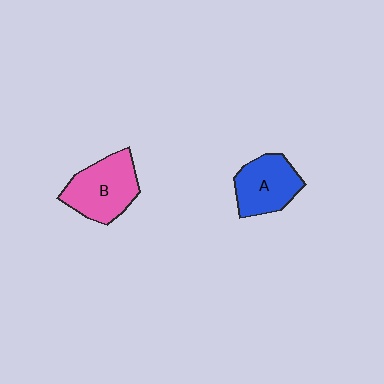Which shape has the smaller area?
Shape A (blue).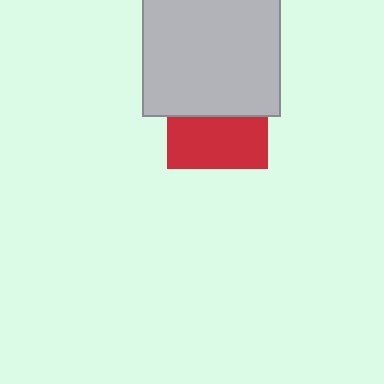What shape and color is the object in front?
The object in front is a light gray square.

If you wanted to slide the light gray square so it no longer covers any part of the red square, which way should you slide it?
Slide it up — that is the most direct way to separate the two shapes.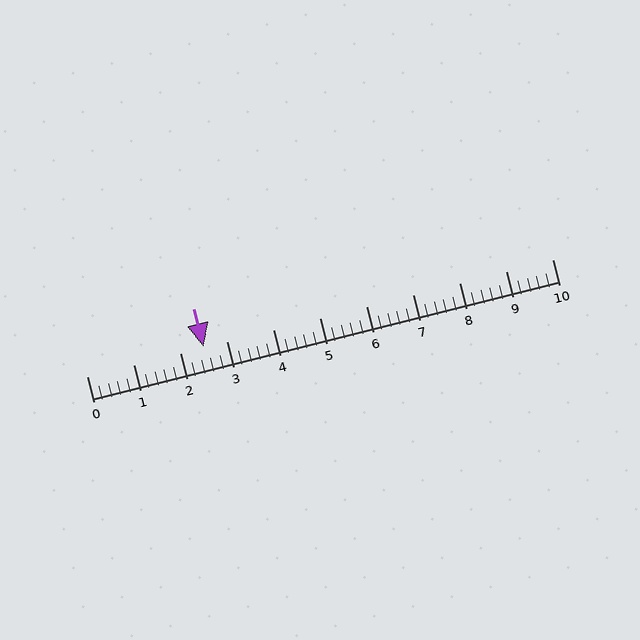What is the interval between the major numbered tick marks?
The major tick marks are spaced 1 units apart.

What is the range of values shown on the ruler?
The ruler shows values from 0 to 10.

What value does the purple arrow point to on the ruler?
The purple arrow points to approximately 2.5.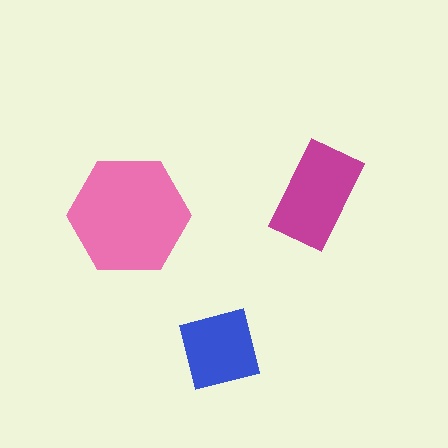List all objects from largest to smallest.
The pink hexagon, the magenta rectangle, the blue square.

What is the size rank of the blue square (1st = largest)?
3rd.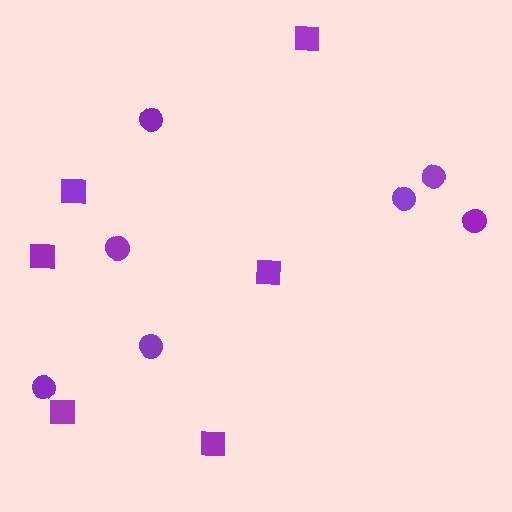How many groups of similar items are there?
There are 2 groups: one group of squares (6) and one group of circles (7).